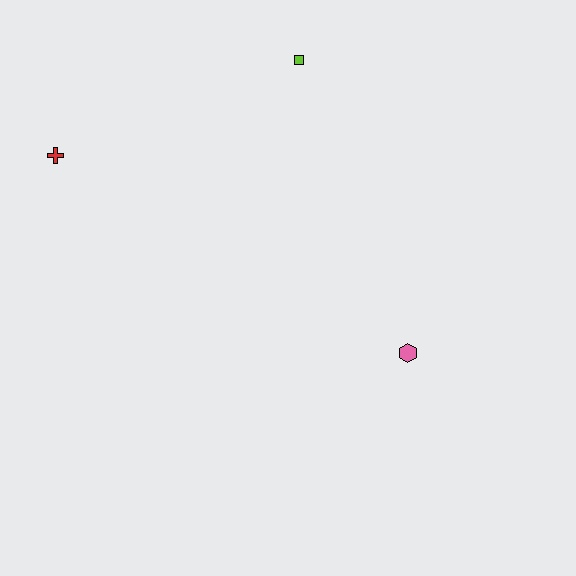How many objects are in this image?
There are 3 objects.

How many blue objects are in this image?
There are no blue objects.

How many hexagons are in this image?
There is 1 hexagon.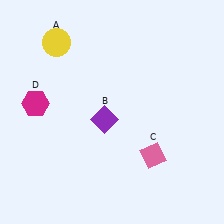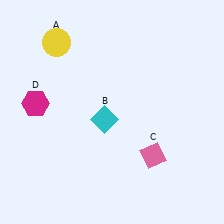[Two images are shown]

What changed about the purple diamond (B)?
In Image 1, B is purple. In Image 2, it changed to cyan.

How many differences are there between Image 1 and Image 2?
There is 1 difference between the two images.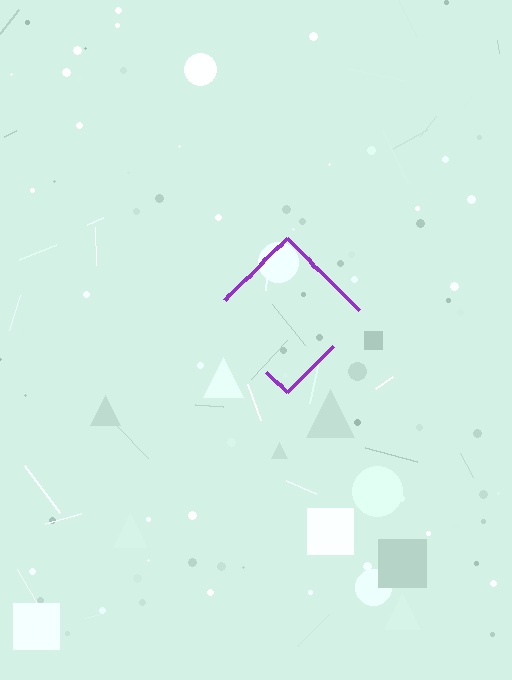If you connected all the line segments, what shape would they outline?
They would outline a diamond.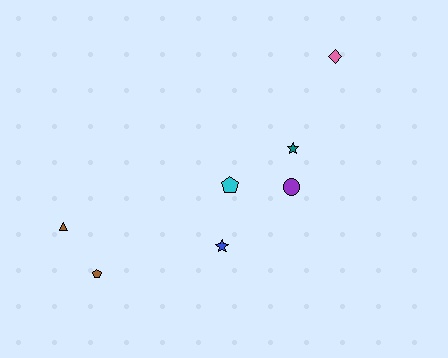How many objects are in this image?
There are 7 objects.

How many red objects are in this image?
There are no red objects.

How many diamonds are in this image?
There is 1 diamond.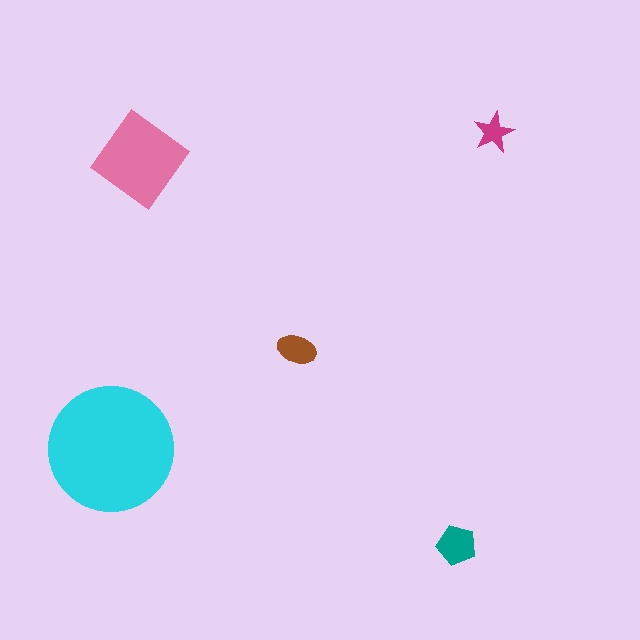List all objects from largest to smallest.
The cyan circle, the pink diamond, the teal pentagon, the brown ellipse, the magenta star.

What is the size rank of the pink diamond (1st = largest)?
2nd.